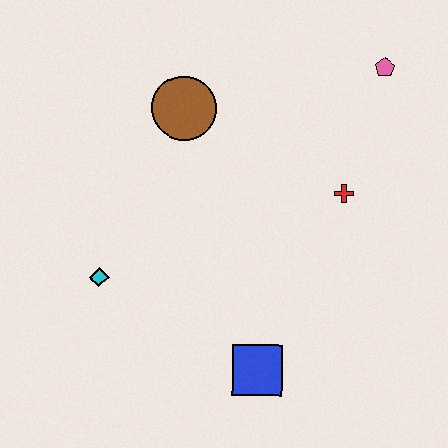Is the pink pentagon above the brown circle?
Yes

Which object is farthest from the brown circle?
The blue square is farthest from the brown circle.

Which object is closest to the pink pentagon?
The red cross is closest to the pink pentagon.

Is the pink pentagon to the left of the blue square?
No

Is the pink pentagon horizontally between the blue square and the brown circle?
No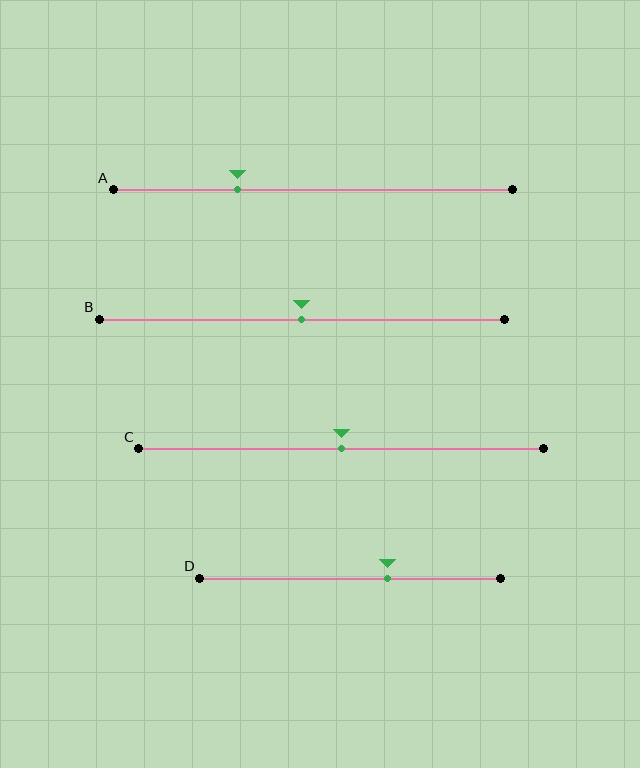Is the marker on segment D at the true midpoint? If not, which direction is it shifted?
No, the marker on segment D is shifted to the right by about 12% of the segment length.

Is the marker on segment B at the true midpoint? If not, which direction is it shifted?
Yes, the marker on segment B is at the true midpoint.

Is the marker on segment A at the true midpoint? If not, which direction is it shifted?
No, the marker on segment A is shifted to the left by about 19% of the segment length.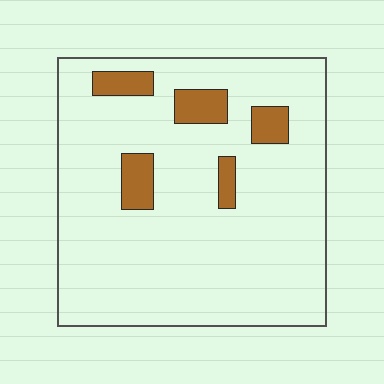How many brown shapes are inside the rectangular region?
5.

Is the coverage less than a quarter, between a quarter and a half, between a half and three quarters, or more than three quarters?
Less than a quarter.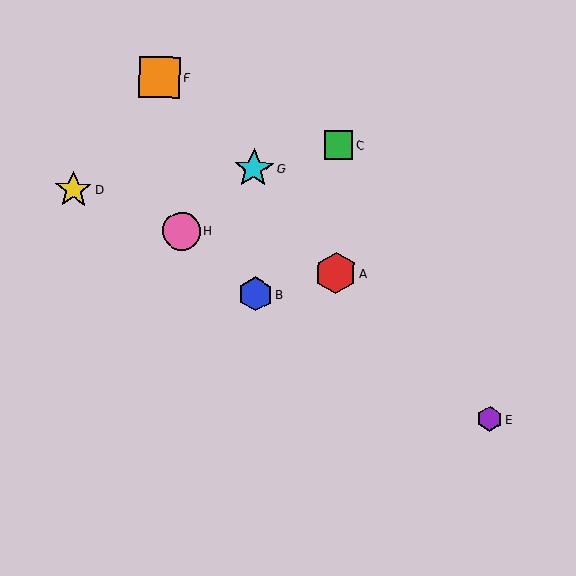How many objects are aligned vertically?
2 objects (A, C) are aligned vertically.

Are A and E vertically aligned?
No, A is at x≈336 and E is at x≈490.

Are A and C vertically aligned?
Yes, both are at x≈336.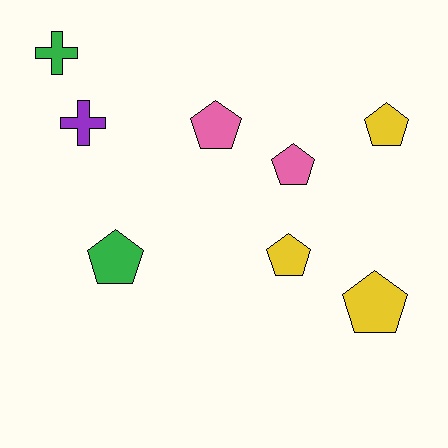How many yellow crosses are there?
There are no yellow crosses.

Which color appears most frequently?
Yellow, with 3 objects.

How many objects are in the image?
There are 8 objects.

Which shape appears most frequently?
Pentagon, with 6 objects.